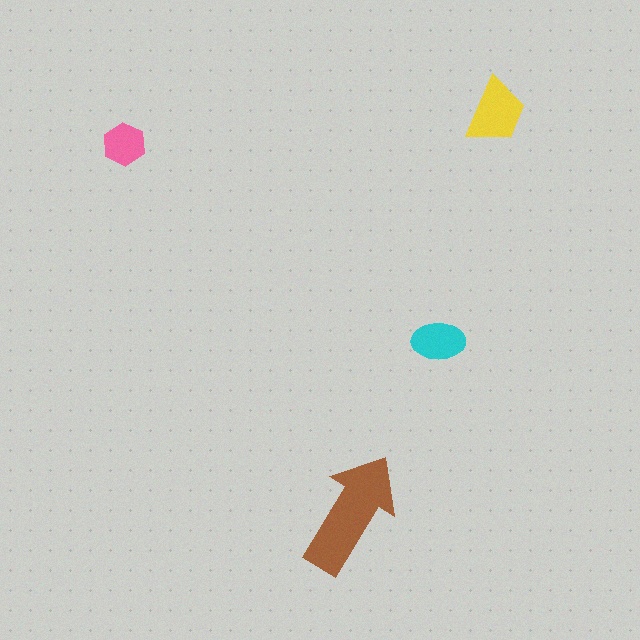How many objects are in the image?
There are 4 objects in the image.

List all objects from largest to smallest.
The brown arrow, the yellow trapezoid, the cyan ellipse, the pink hexagon.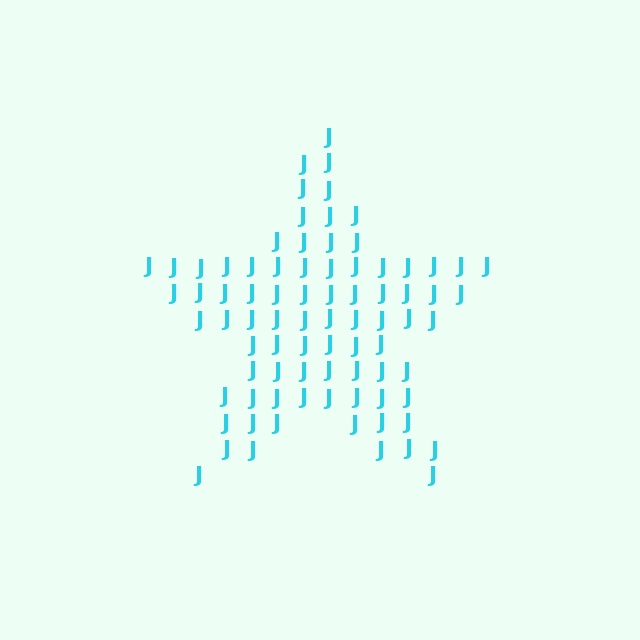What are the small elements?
The small elements are letter J's.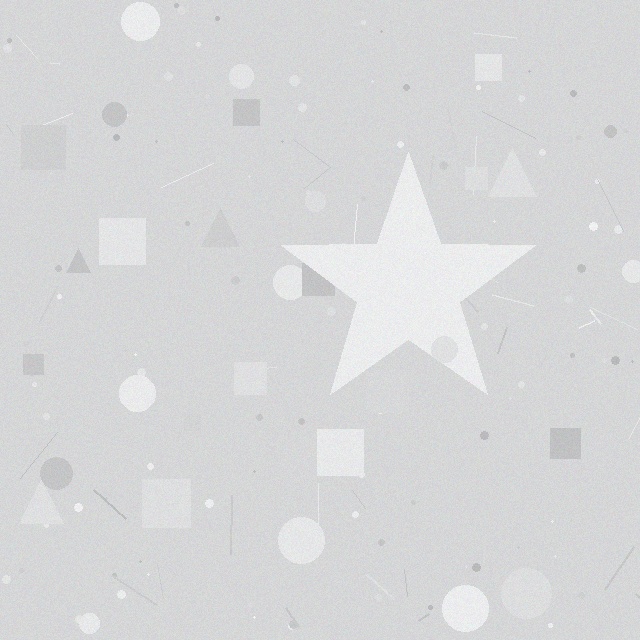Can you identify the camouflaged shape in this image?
The camouflaged shape is a star.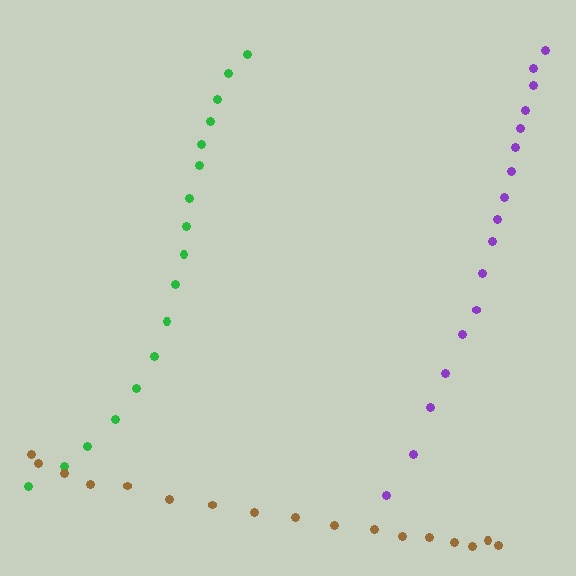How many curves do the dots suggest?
There are 3 distinct paths.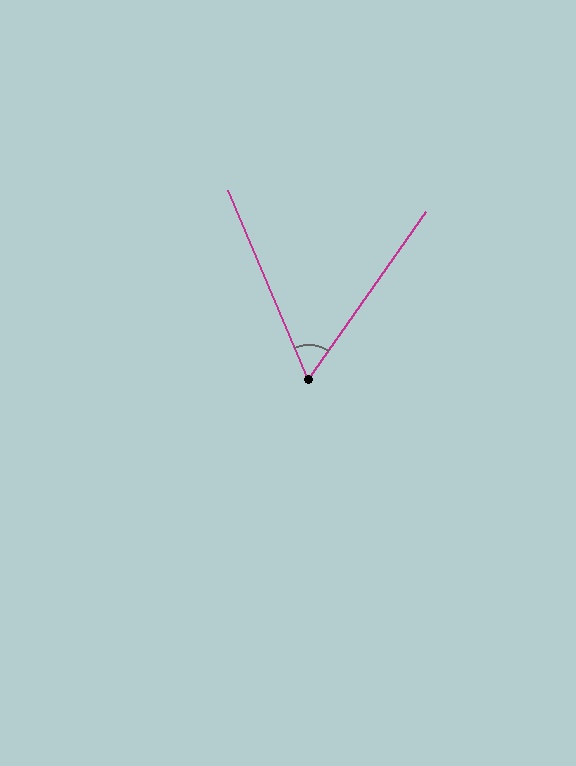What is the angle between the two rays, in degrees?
Approximately 58 degrees.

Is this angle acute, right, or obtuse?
It is acute.